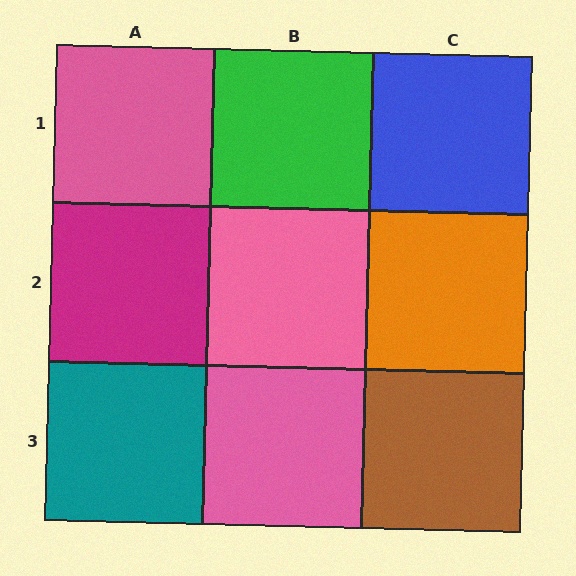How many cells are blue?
1 cell is blue.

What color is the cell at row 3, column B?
Pink.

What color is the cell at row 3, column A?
Teal.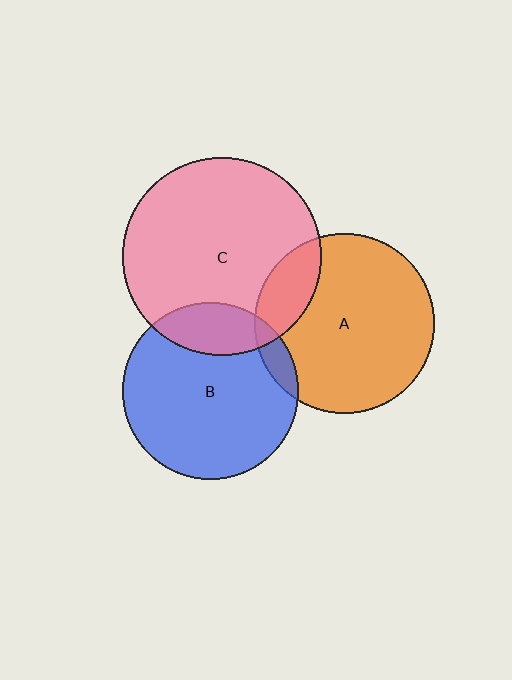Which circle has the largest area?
Circle C (pink).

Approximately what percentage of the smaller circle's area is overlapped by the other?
Approximately 20%.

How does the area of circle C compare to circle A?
Approximately 1.2 times.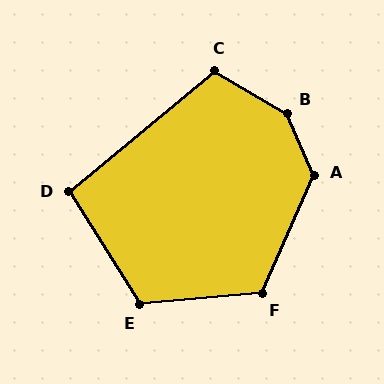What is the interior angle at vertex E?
Approximately 118 degrees (obtuse).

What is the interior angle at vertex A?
Approximately 133 degrees (obtuse).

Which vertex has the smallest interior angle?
D, at approximately 97 degrees.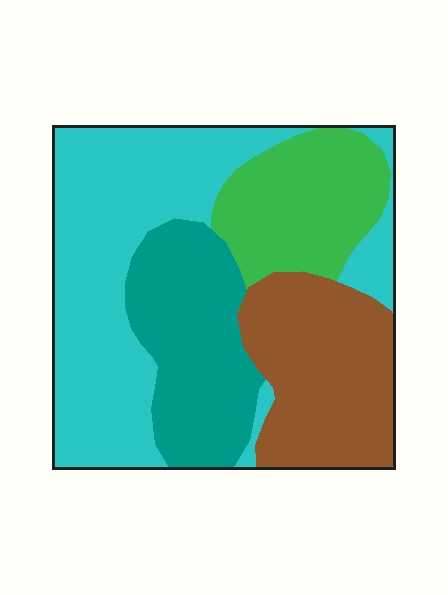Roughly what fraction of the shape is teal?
Teal covers 21% of the shape.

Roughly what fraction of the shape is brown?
Brown covers 22% of the shape.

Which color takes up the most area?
Cyan, at roughly 40%.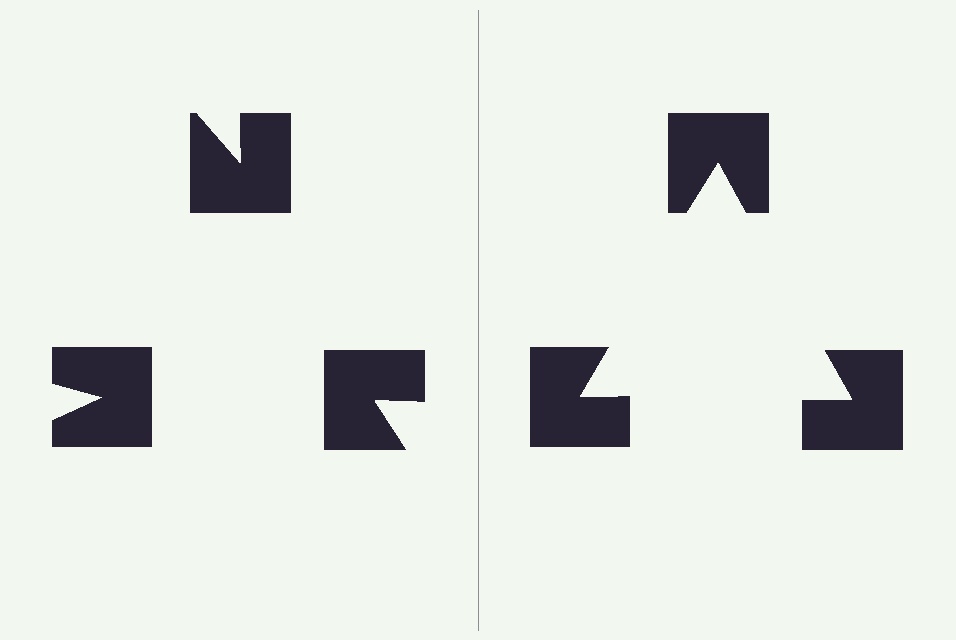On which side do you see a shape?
An illusory triangle appears on the right side. On the left side the wedge cuts are rotated, so no coherent shape forms.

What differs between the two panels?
The notched squares are positioned identically on both sides; only the wedge orientations differ. On the right they align to a triangle; on the left they are misaligned.